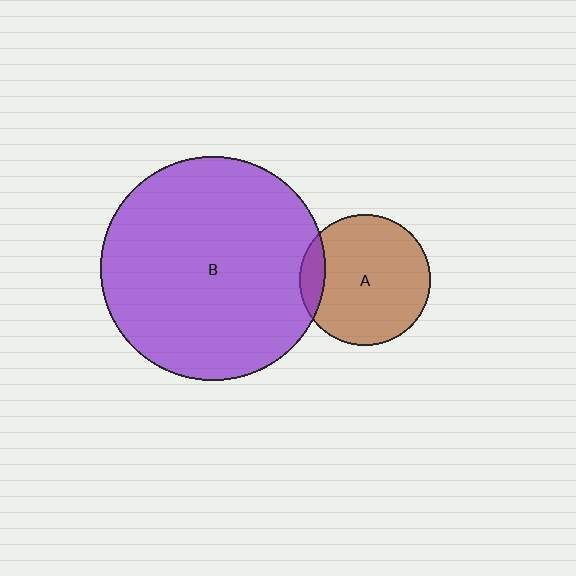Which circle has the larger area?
Circle B (purple).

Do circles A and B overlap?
Yes.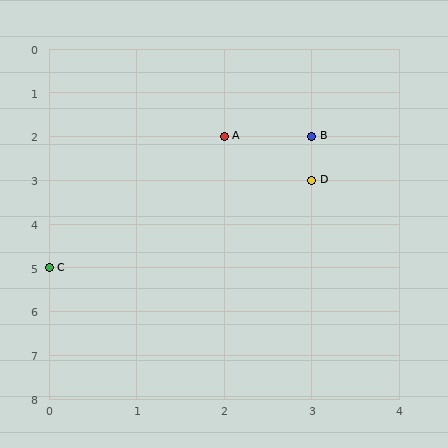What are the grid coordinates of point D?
Point D is at grid coordinates (3, 3).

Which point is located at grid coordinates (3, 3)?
Point D is at (3, 3).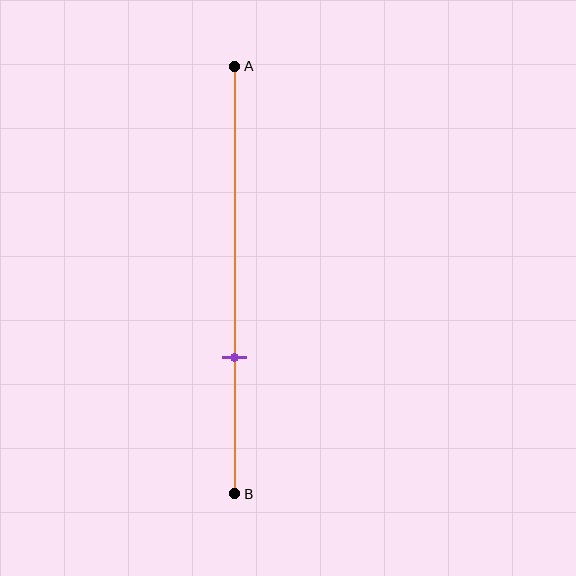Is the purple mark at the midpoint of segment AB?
No, the mark is at about 70% from A, not at the 50% midpoint.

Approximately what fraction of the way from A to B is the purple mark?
The purple mark is approximately 70% of the way from A to B.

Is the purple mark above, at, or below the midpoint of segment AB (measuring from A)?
The purple mark is below the midpoint of segment AB.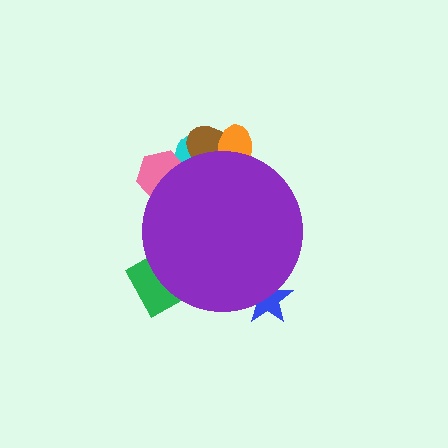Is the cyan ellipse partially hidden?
Yes, the cyan ellipse is partially hidden behind the purple circle.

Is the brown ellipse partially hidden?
Yes, the brown ellipse is partially hidden behind the purple circle.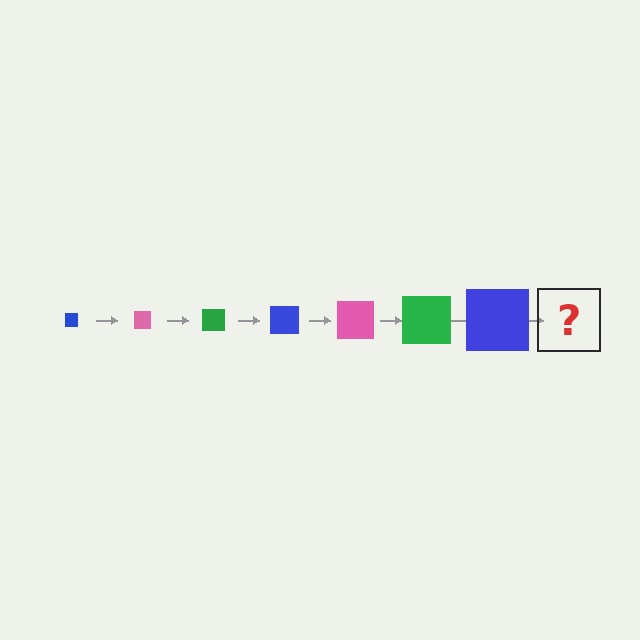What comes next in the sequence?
The next element should be a pink square, larger than the previous one.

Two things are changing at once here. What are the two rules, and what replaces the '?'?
The two rules are that the square grows larger each step and the color cycles through blue, pink, and green. The '?' should be a pink square, larger than the previous one.